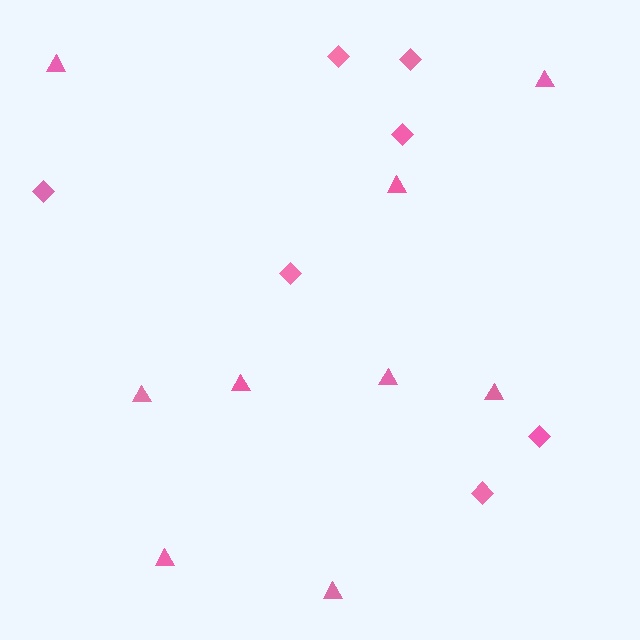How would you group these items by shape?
There are 2 groups: one group of triangles (9) and one group of diamonds (7).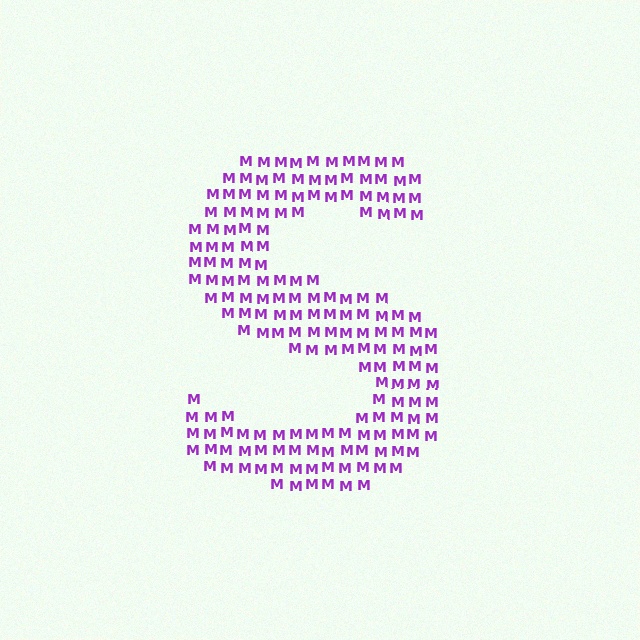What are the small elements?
The small elements are letter M's.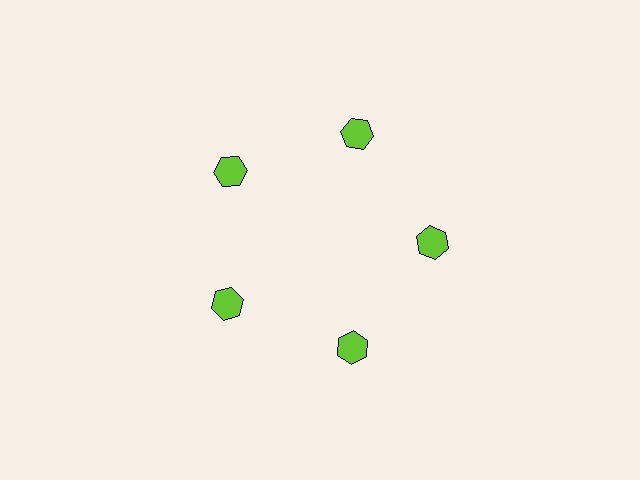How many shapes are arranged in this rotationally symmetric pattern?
There are 5 shapes, arranged in 5 groups of 1.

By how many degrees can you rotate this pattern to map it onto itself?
The pattern maps onto itself every 72 degrees of rotation.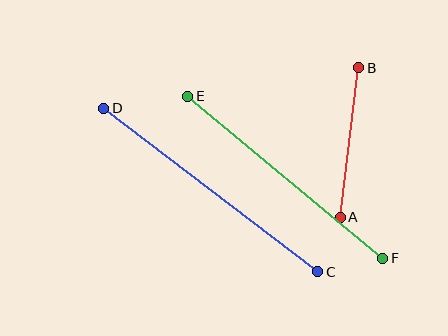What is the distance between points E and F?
The distance is approximately 253 pixels.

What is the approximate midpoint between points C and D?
The midpoint is at approximately (211, 190) pixels.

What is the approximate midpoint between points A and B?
The midpoint is at approximately (350, 143) pixels.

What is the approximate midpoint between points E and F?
The midpoint is at approximately (285, 177) pixels.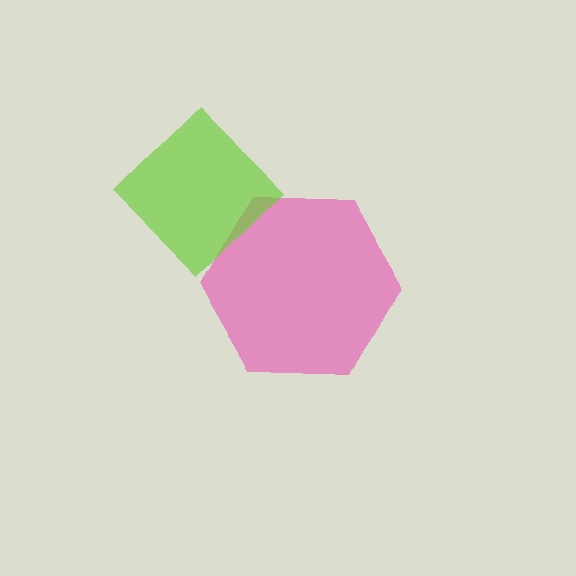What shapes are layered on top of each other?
The layered shapes are: a pink hexagon, a lime diamond.